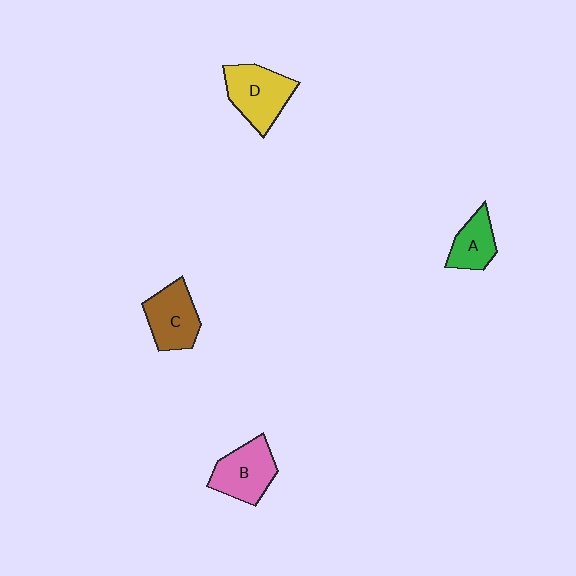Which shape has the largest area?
Shape D (yellow).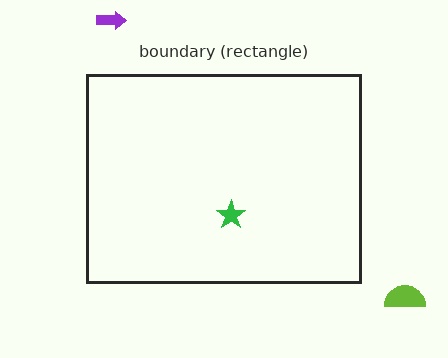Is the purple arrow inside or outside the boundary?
Outside.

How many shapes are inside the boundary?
1 inside, 2 outside.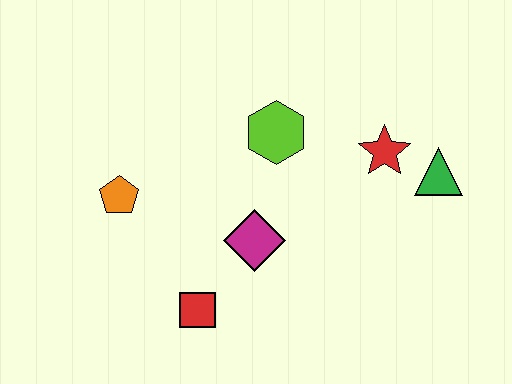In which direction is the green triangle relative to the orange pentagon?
The green triangle is to the right of the orange pentagon.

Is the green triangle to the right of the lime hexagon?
Yes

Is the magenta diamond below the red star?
Yes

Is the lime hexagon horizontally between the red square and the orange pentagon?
No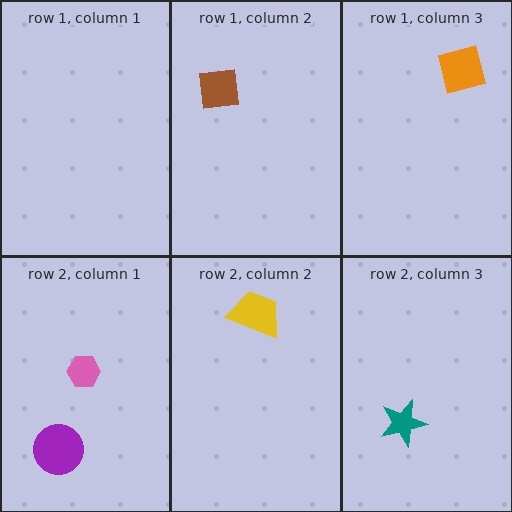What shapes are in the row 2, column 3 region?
The teal star.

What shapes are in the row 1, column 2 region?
The brown square.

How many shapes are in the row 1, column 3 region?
1.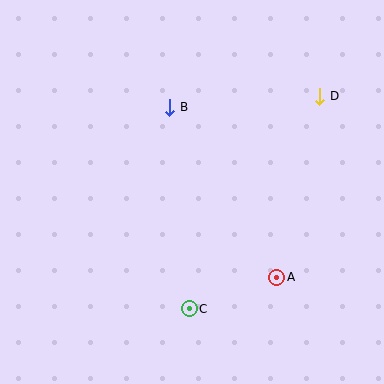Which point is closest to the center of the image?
Point B at (170, 107) is closest to the center.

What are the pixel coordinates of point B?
Point B is at (170, 107).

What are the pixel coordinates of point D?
Point D is at (320, 96).